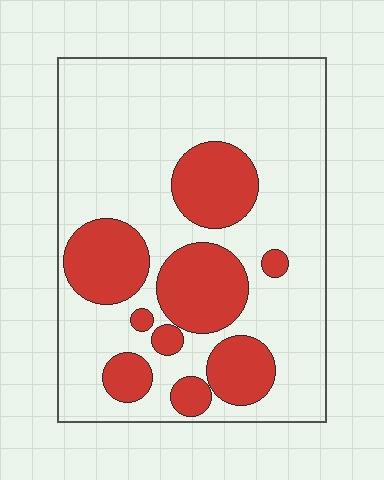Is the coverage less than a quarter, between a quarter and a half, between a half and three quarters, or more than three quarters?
Between a quarter and a half.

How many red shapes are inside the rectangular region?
9.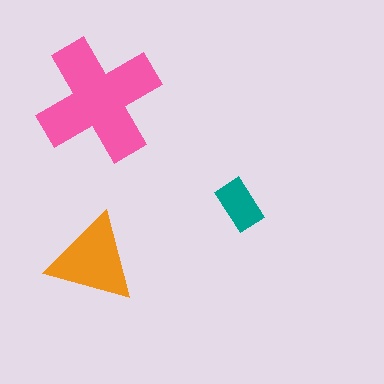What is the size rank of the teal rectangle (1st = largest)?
3rd.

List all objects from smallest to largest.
The teal rectangle, the orange triangle, the pink cross.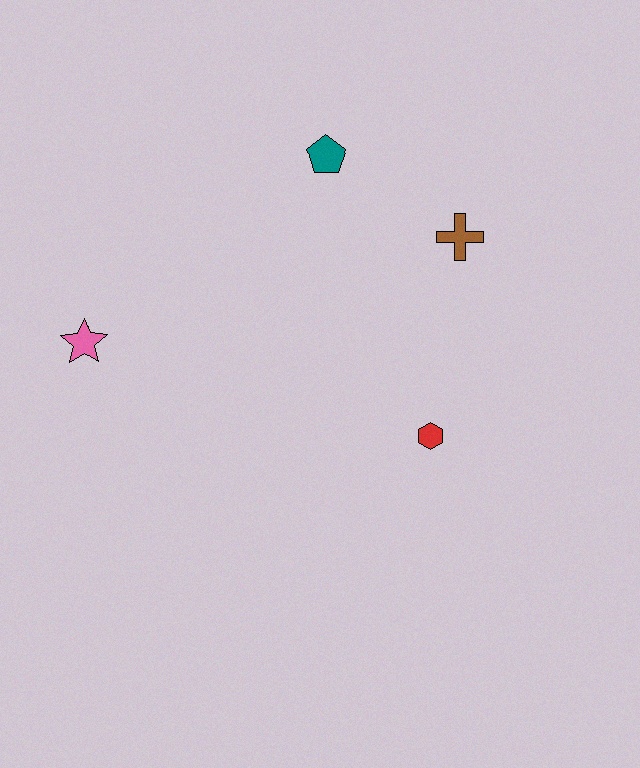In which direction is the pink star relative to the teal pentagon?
The pink star is to the left of the teal pentagon.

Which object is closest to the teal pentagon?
The brown cross is closest to the teal pentagon.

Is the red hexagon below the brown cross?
Yes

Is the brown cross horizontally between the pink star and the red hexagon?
No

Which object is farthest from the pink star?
The brown cross is farthest from the pink star.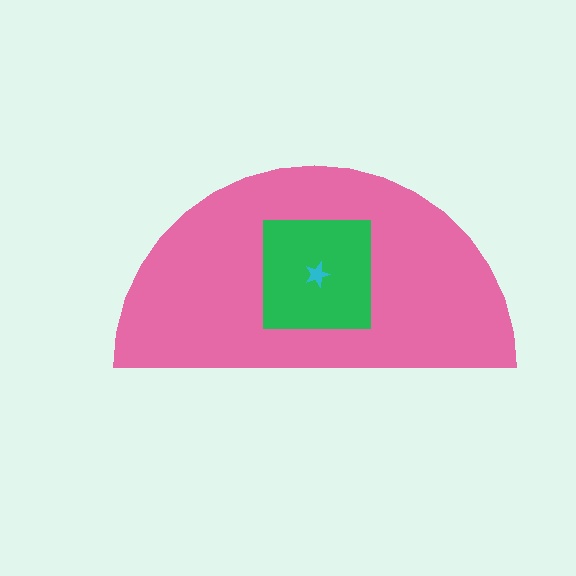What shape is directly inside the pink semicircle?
The green square.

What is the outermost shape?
The pink semicircle.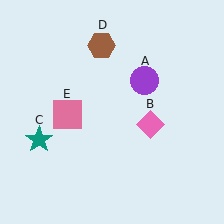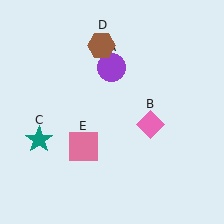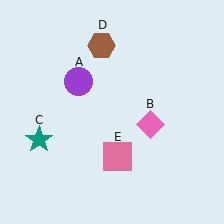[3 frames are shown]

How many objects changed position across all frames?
2 objects changed position: purple circle (object A), pink square (object E).